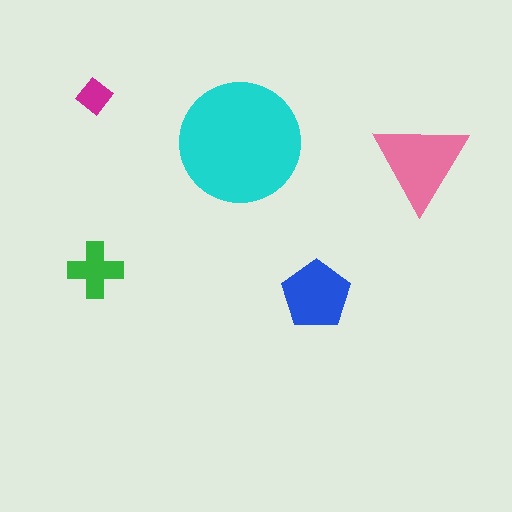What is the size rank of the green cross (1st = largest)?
4th.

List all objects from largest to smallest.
The cyan circle, the pink triangle, the blue pentagon, the green cross, the magenta diamond.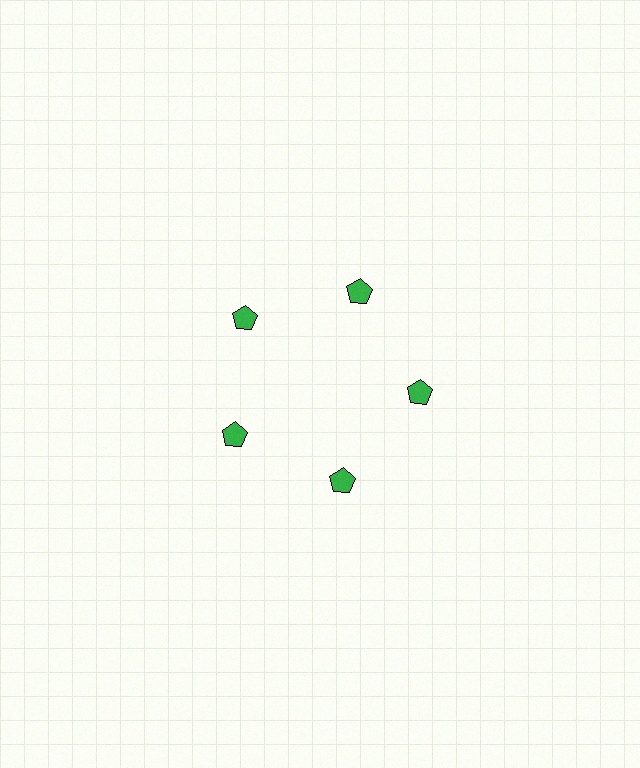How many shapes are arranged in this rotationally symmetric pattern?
There are 5 shapes, arranged in 5 groups of 1.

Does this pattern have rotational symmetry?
Yes, this pattern has 5-fold rotational symmetry. It looks the same after rotating 72 degrees around the center.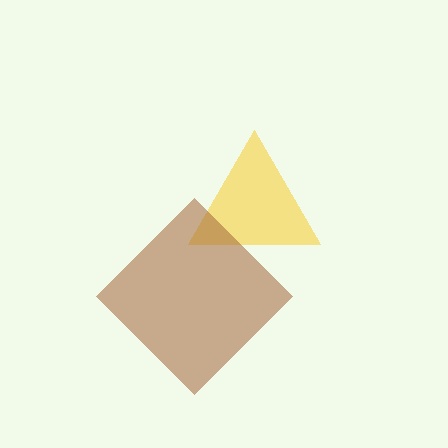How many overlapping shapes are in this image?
There are 2 overlapping shapes in the image.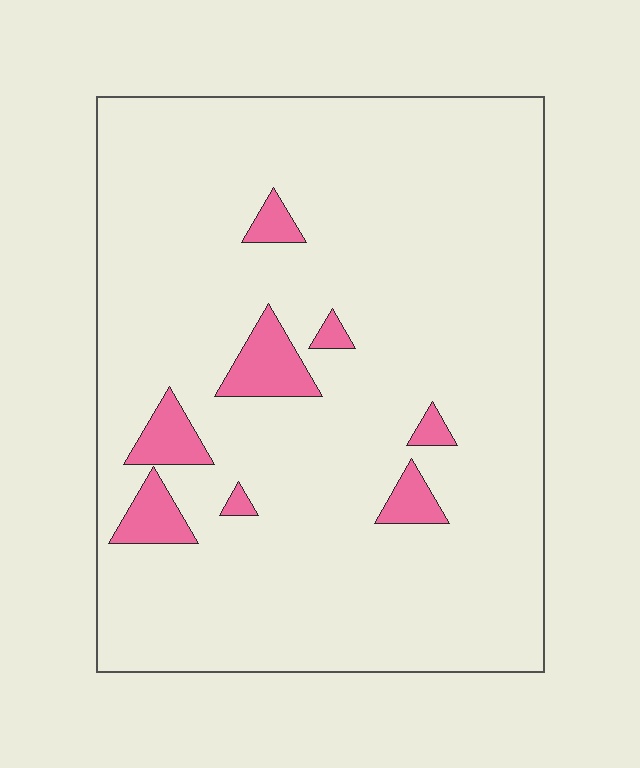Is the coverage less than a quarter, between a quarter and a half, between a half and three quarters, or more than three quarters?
Less than a quarter.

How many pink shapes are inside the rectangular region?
8.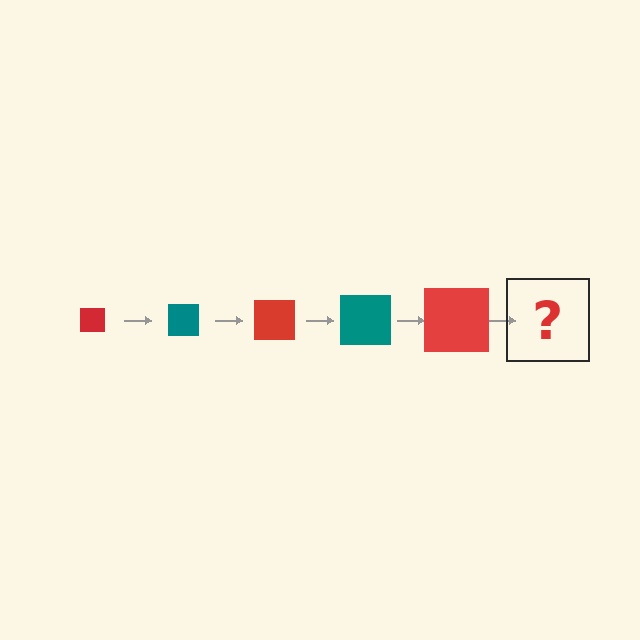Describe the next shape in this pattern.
It should be a teal square, larger than the previous one.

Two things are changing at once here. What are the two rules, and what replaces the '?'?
The two rules are that the square grows larger each step and the color cycles through red and teal. The '?' should be a teal square, larger than the previous one.